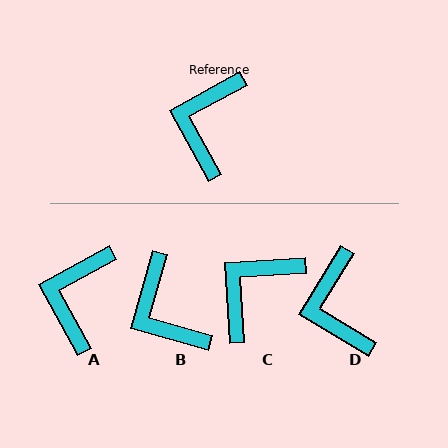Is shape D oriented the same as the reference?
No, it is off by about 30 degrees.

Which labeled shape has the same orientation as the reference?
A.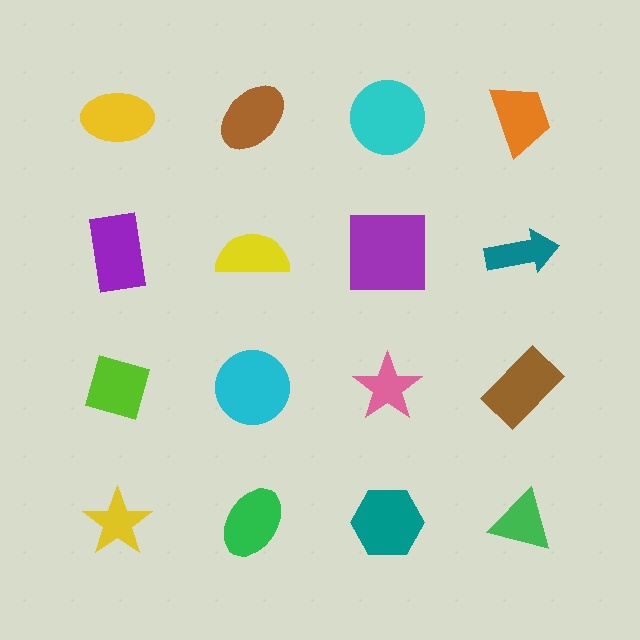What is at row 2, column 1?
A purple rectangle.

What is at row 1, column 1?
A yellow ellipse.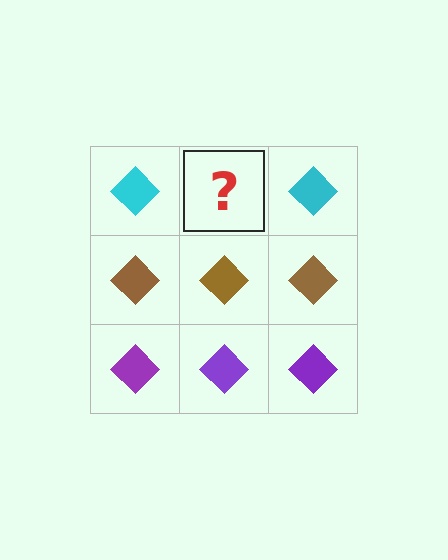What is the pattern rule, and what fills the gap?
The rule is that each row has a consistent color. The gap should be filled with a cyan diamond.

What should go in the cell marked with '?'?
The missing cell should contain a cyan diamond.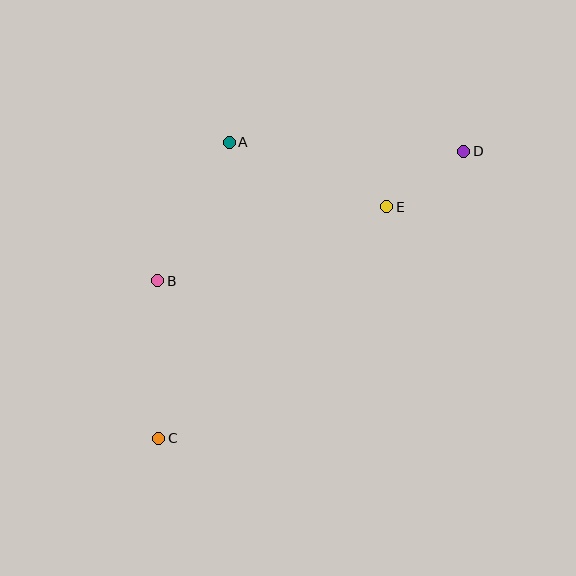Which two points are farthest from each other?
Points C and D are farthest from each other.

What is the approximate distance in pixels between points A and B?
The distance between A and B is approximately 156 pixels.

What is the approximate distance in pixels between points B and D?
The distance between B and D is approximately 332 pixels.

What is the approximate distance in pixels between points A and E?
The distance between A and E is approximately 170 pixels.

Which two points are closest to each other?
Points D and E are closest to each other.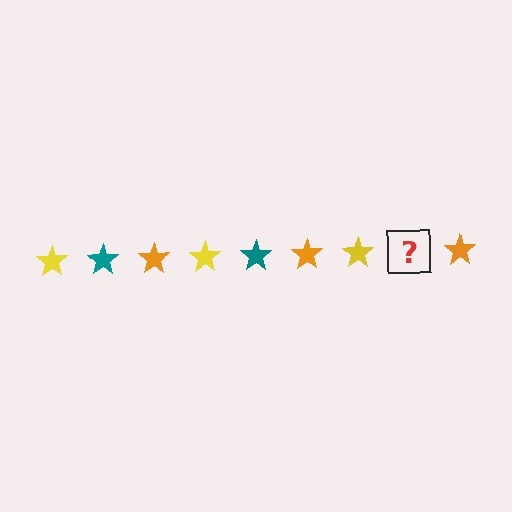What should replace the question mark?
The question mark should be replaced with a teal star.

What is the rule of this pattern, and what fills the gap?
The rule is that the pattern cycles through yellow, teal, orange stars. The gap should be filled with a teal star.